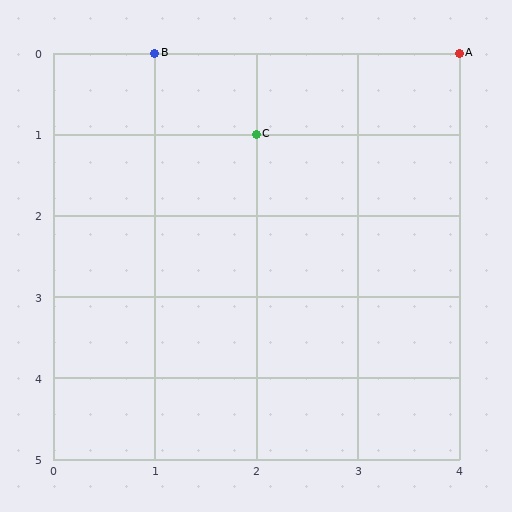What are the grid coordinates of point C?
Point C is at grid coordinates (2, 1).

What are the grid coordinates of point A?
Point A is at grid coordinates (4, 0).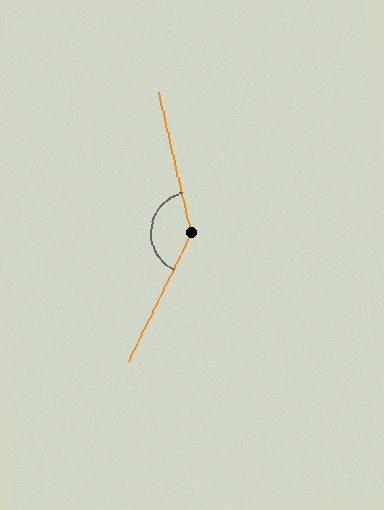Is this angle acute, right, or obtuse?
It is obtuse.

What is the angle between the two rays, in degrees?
Approximately 140 degrees.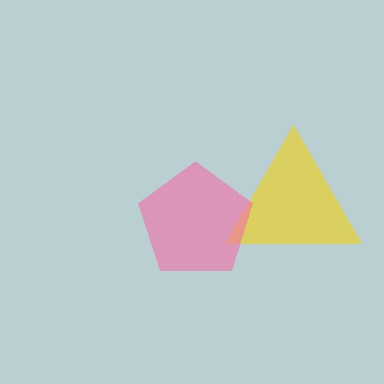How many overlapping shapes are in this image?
There are 2 overlapping shapes in the image.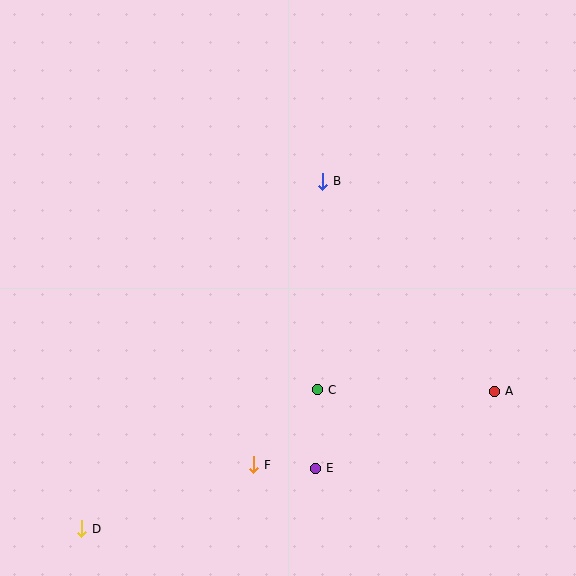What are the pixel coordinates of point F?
Point F is at (254, 465).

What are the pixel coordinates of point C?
Point C is at (318, 390).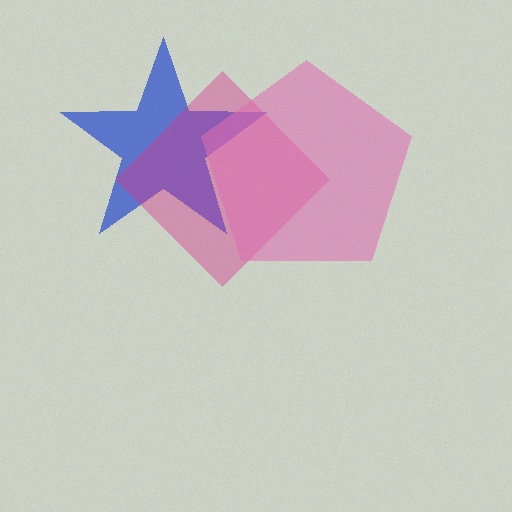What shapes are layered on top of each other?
The layered shapes are: a blue star, a magenta diamond, a pink pentagon.